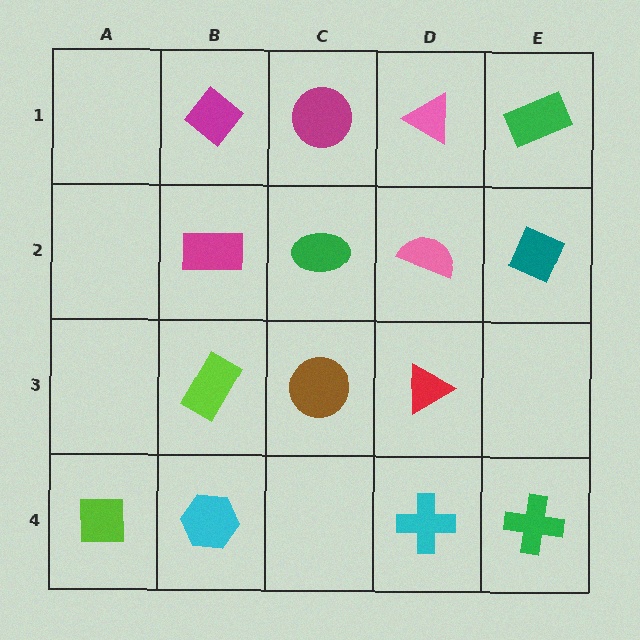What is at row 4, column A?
A lime square.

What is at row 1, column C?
A magenta circle.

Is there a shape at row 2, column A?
No, that cell is empty.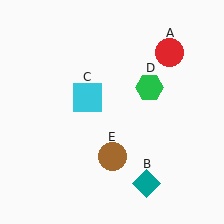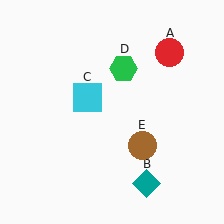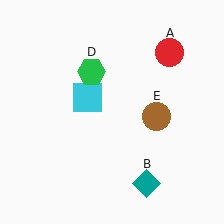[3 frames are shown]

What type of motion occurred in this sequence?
The green hexagon (object D), brown circle (object E) rotated counterclockwise around the center of the scene.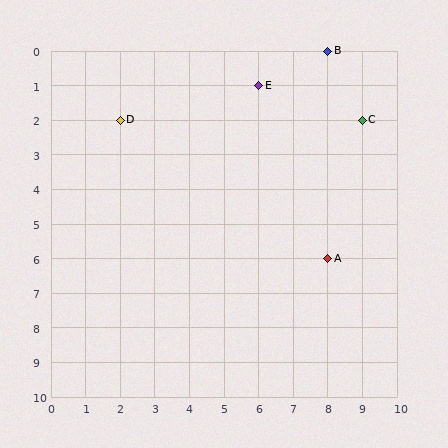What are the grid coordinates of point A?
Point A is at grid coordinates (8, 6).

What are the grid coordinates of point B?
Point B is at grid coordinates (8, 0).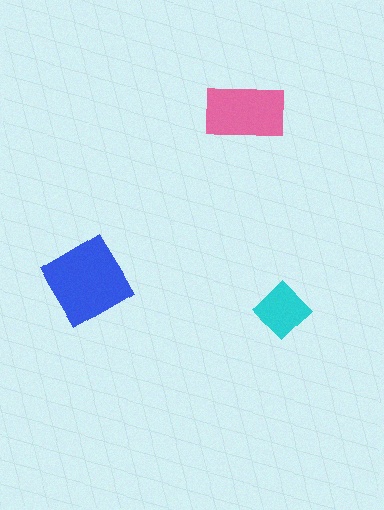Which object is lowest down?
The cyan diamond is bottommost.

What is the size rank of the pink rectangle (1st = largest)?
2nd.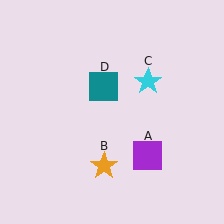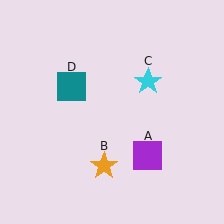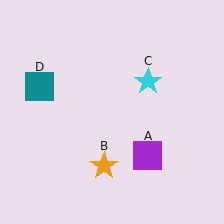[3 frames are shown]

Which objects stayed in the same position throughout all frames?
Purple square (object A) and orange star (object B) and cyan star (object C) remained stationary.